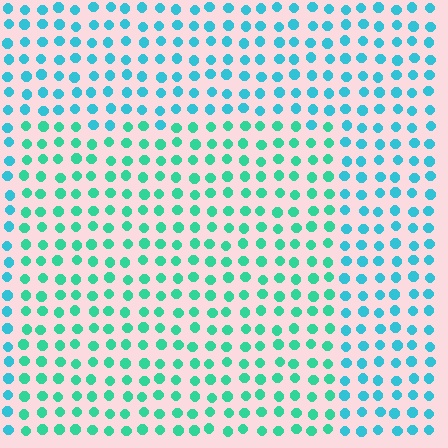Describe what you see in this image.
The image is filled with small cyan elements in a uniform arrangement. A rectangle-shaped region is visible where the elements are tinted to a slightly different hue, forming a subtle color boundary.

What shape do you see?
I see a rectangle.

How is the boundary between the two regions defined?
The boundary is defined purely by a slight shift in hue (about 29 degrees). Spacing, size, and orientation are identical on both sides.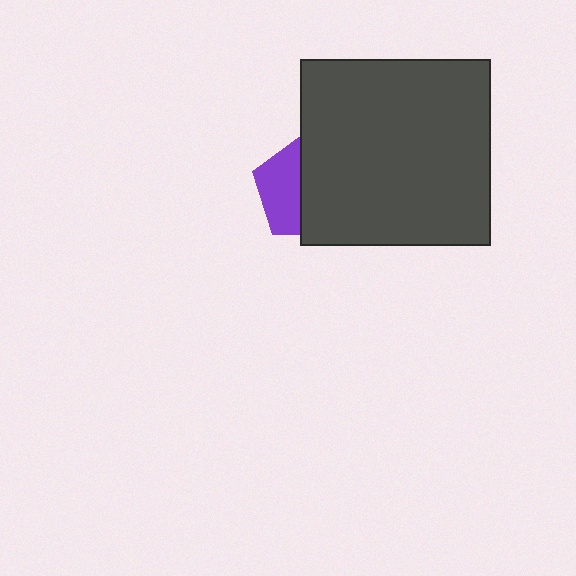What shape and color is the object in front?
The object in front is a dark gray rectangle.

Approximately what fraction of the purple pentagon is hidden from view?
Roughly 58% of the purple pentagon is hidden behind the dark gray rectangle.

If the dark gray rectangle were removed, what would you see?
You would see the complete purple pentagon.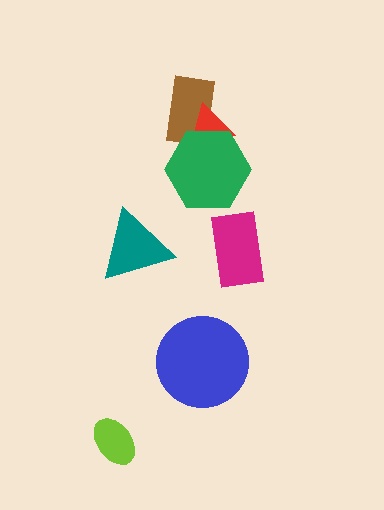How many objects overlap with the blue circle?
0 objects overlap with the blue circle.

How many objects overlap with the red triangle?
2 objects overlap with the red triangle.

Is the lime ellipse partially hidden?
No, no other shape covers it.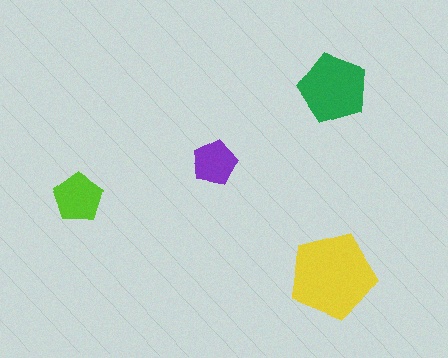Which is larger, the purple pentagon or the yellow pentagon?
The yellow one.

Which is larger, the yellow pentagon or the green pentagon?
The yellow one.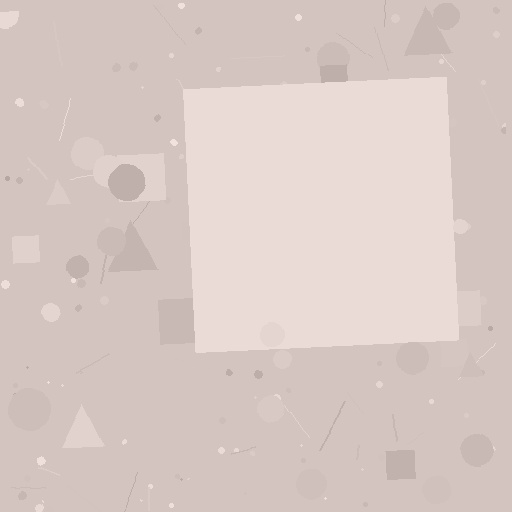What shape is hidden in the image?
A square is hidden in the image.